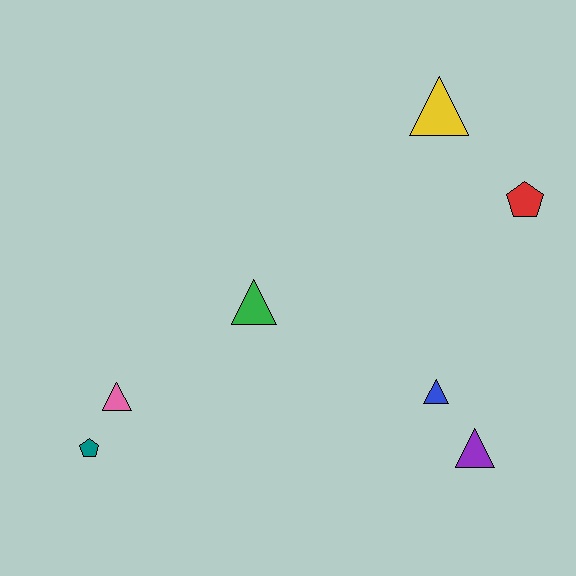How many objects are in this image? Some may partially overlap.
There are 7 objects.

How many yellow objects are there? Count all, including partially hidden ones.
There is 1 yellow object.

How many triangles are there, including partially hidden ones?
There are 5 triangles.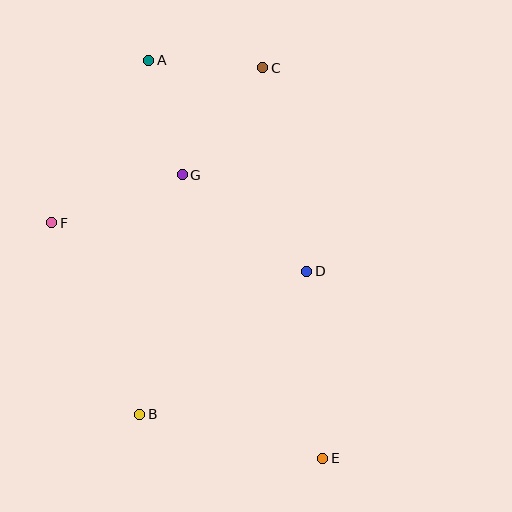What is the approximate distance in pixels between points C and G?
The distance between C and G is approximately 134 pixels.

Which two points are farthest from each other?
Points A and E are farthest from each other.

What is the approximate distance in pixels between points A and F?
The distance between A and F is approximately 189 pixels.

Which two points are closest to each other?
Points A and C are closest to each other.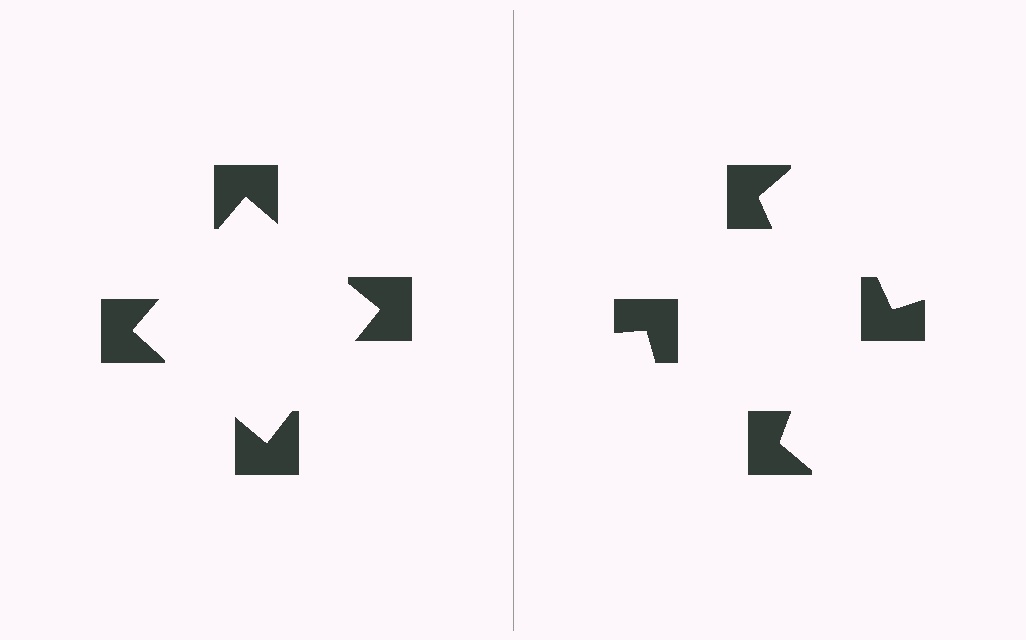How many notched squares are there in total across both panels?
8 — 4 on each side.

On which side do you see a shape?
An illusory square appears on the left side. On the right side the wedge cuts are rotated, so no coherent shape forms.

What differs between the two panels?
The notched squares are positioned identically on both sides; only the wedge orientations differ. On the left they align to a square; on the right they are misaligned.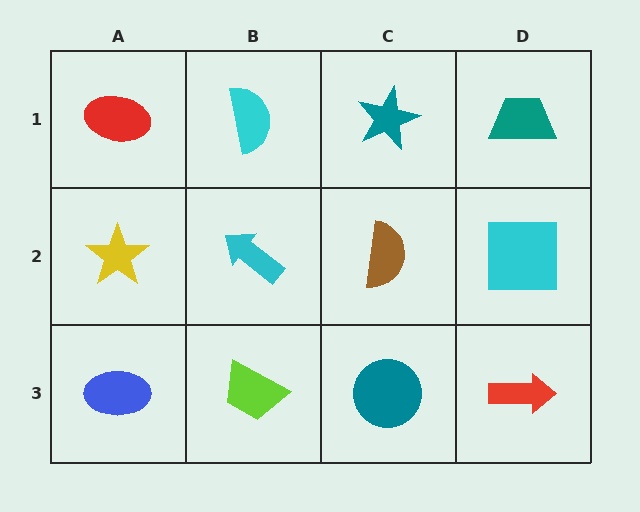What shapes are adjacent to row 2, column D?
A teal trapezoid (row 1, column D), a red arrow (row 3, column D), a brown semicircle (row 2, column C).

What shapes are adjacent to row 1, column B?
A cyan arrow (row 2, column B), a red ellipse (row 1, column A), a teal star (row 1, column C).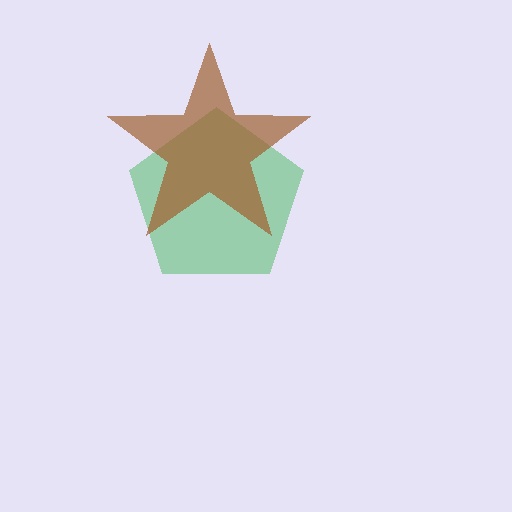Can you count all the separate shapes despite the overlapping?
Yes, there are 2 separate shapes.